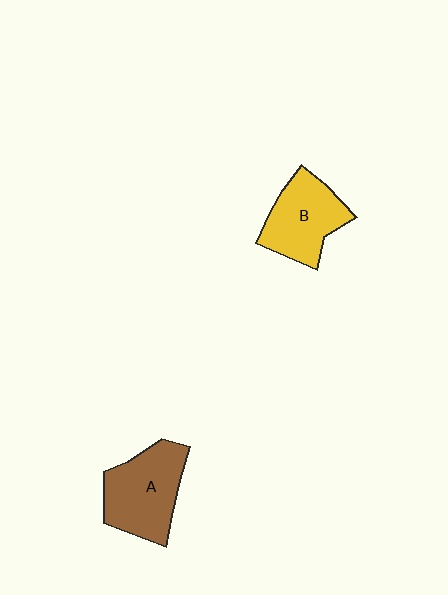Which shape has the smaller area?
Shape B (yellow).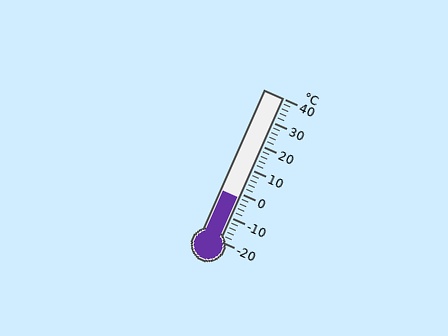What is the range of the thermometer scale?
The thermometer scale ranges from -20°C to 40°C.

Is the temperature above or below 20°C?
The temperature is below 20°C.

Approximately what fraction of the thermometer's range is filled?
The thermometer is filled to approximately 30% of its range.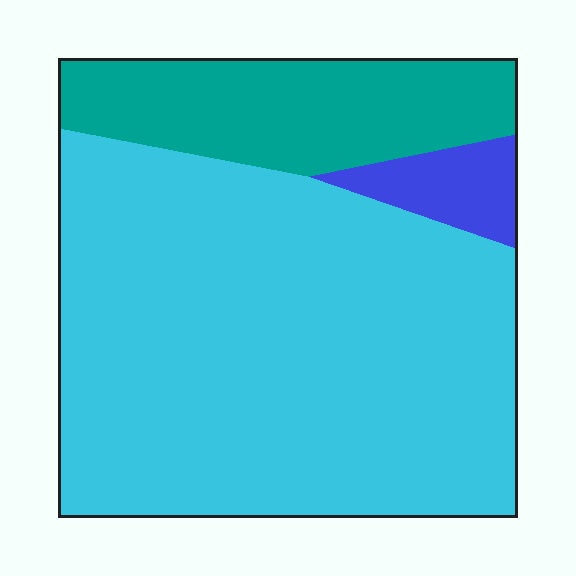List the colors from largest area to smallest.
From largest to smallest: cyan, teal, blue.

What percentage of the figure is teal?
Teal covers roughly 20% of the figure.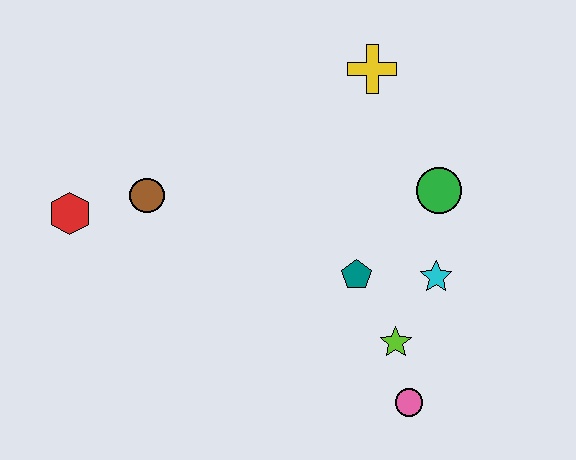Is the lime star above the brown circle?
No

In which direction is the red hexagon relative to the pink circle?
The red hexagon is to the left of the pink circle.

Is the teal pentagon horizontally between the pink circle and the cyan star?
No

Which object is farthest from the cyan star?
The red hexagon is farthest from the cyan star.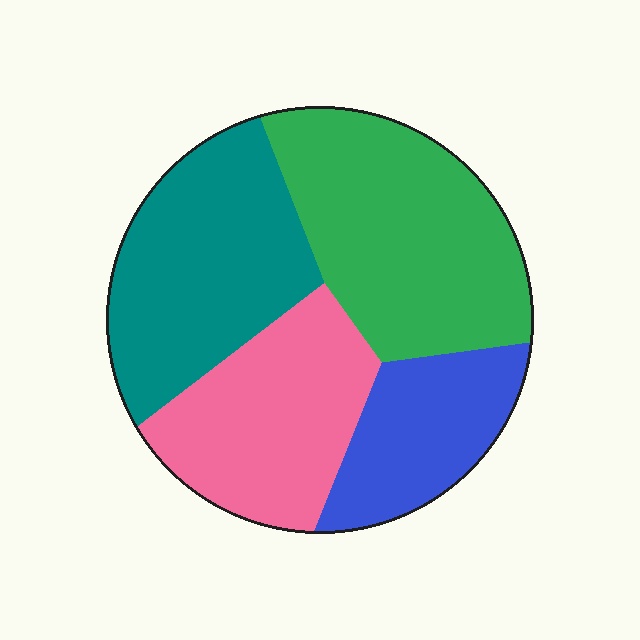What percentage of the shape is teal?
Teal covers 28% of the shape.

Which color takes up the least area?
Blue, at roughly 15%.